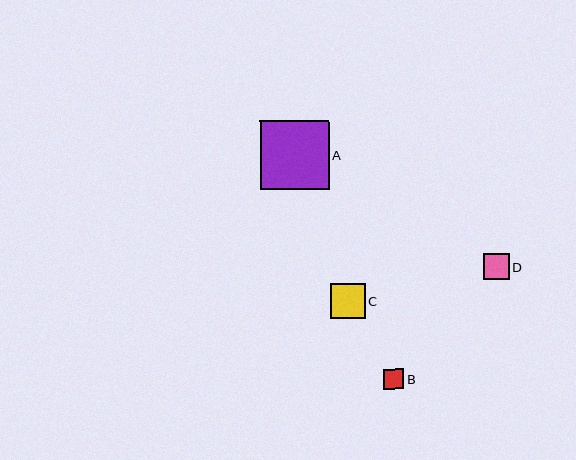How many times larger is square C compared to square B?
Square C is approximately 1.7 times the size of square B.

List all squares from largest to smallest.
From largest to smallest: A, C, D, B.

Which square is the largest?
Square A is the largest with a size of approximately 69 pixels.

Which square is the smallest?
Square B is the smallest with a size of approximately 20 pixels.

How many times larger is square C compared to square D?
Square C is approximately 1.3 times the size of square D.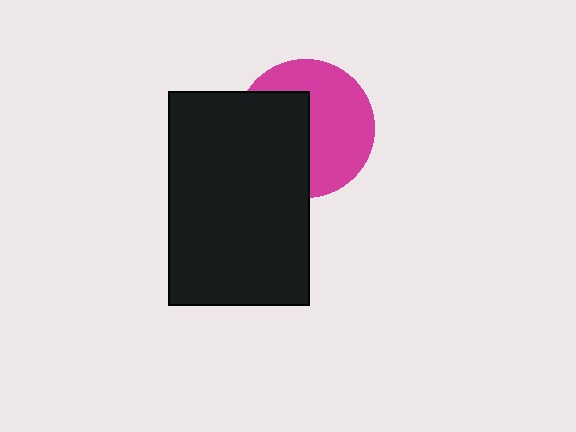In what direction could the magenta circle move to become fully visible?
The magenta circle could move right. That would shift it out from behind the black rectangle entirely.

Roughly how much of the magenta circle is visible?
About half of it is visible (roughly 56%).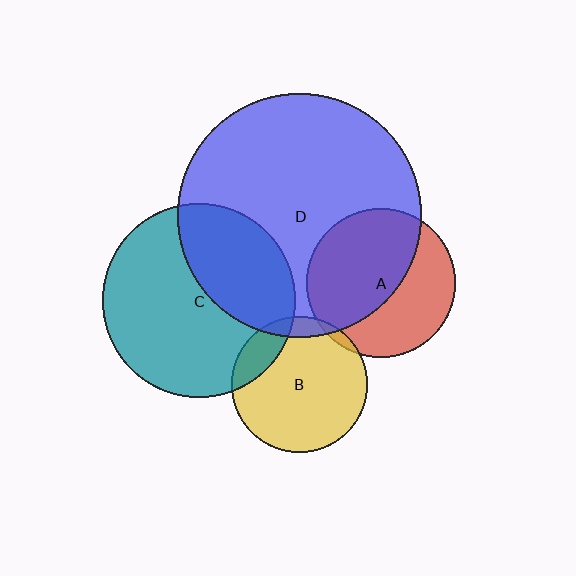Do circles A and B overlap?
Yes.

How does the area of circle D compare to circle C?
Approximately 1.6 times.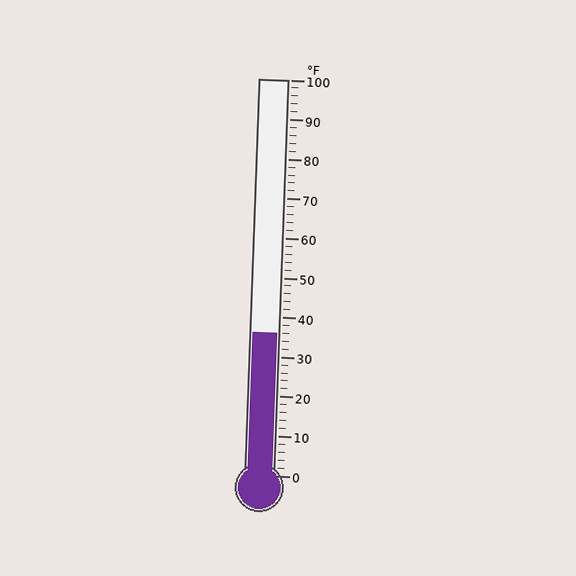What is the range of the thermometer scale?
The thermometer scale ranges from 0°F to 100°F.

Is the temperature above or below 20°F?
The temperature is above 20°F.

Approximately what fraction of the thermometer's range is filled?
The thermometer is filled to approximately 35% of its range.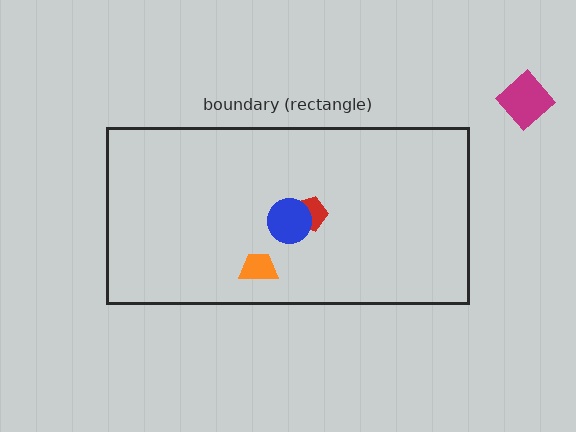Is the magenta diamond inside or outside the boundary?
Outside.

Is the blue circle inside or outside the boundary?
Inside.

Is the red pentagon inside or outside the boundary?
Inside.